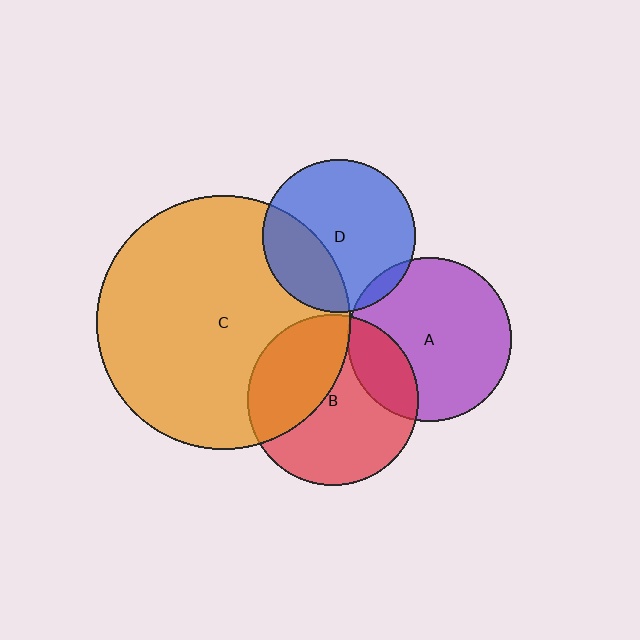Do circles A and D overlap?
Yes.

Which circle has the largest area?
Circle C (orange).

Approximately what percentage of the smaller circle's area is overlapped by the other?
Approximately 5%.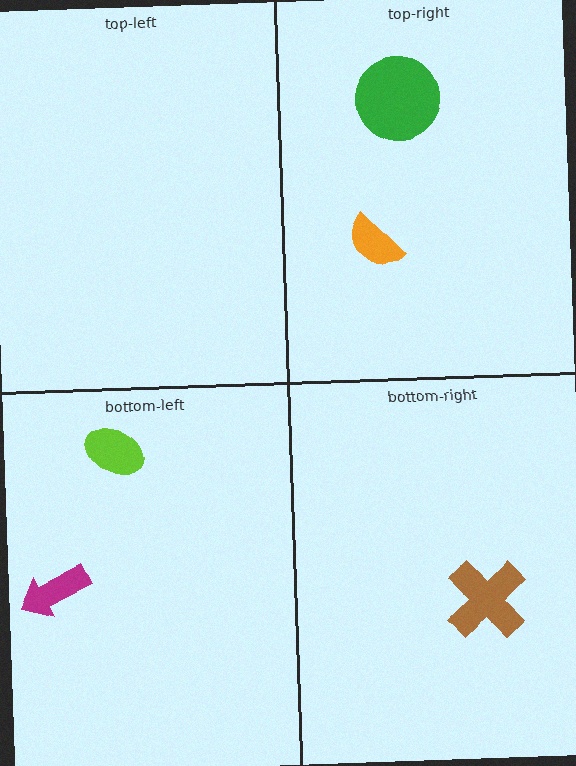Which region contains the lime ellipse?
The bottom-left region.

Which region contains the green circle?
The top-right region.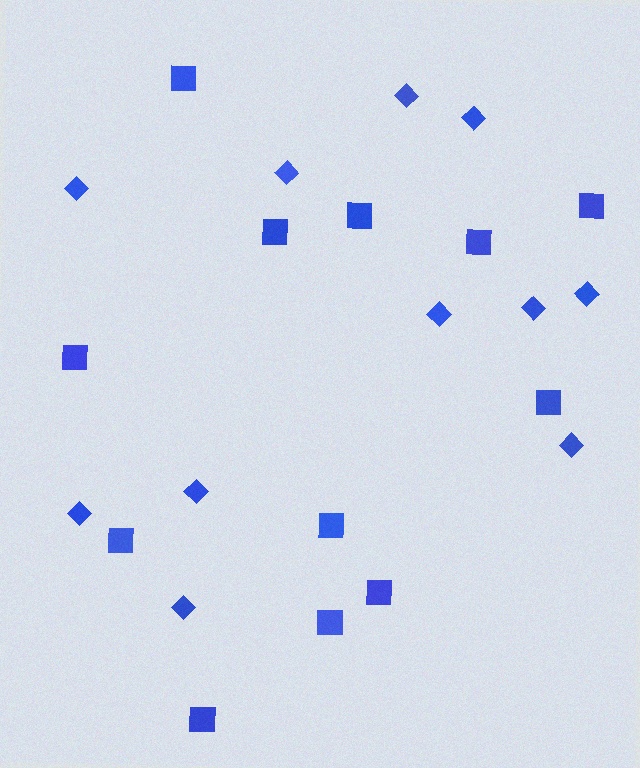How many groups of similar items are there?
There are 2 groups: one group of diamonds (11) and one group of squares (12).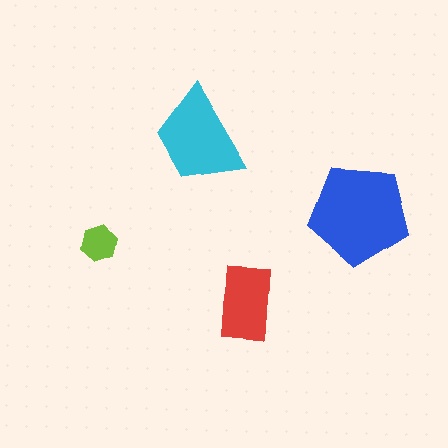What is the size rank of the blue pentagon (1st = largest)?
1st.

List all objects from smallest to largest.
The lime hexagon, the red rectangle, the cyan trapezoid, the blue pentagon.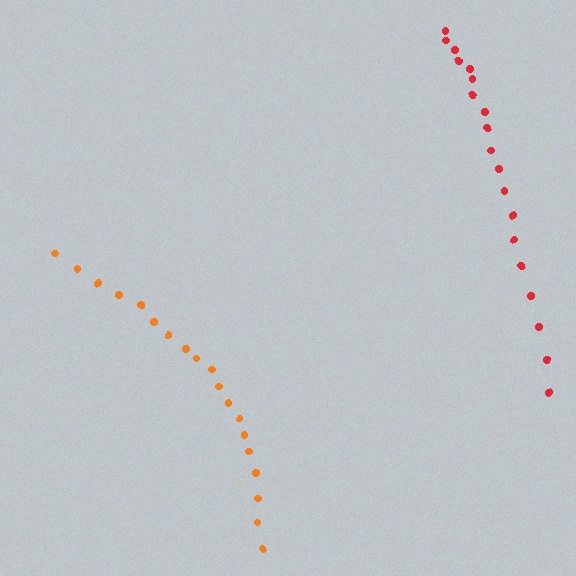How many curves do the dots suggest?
There are 2 distinct paths.